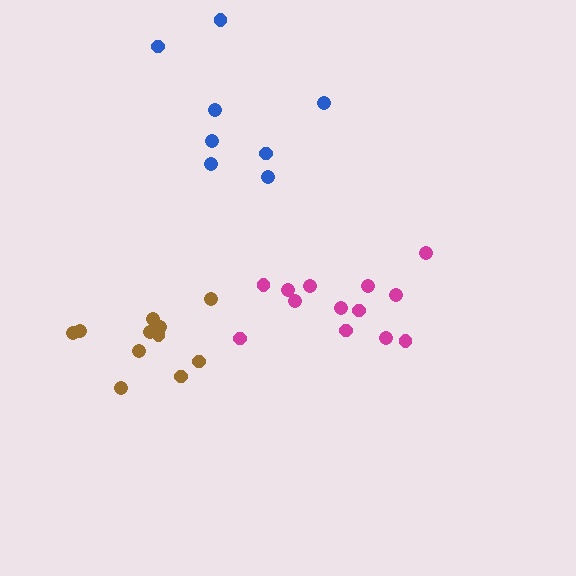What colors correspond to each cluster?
The clusters are colored: brown, blue, magenta.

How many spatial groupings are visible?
There are 3 spatial groupings.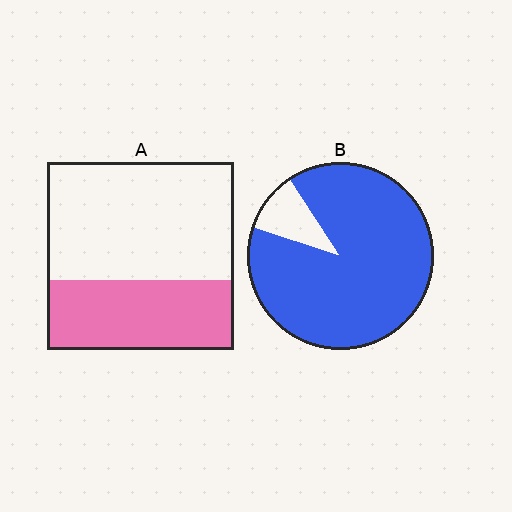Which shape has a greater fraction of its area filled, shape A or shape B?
Shape B.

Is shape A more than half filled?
No.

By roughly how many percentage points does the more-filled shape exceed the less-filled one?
By roughly 50 percentage points (B over A).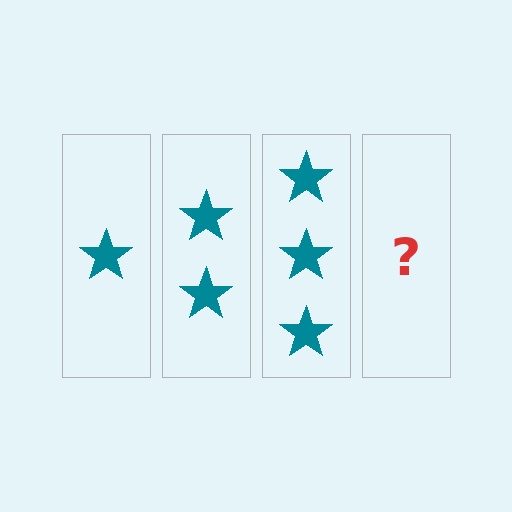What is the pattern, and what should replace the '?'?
The pattern is that each step adds one more star. The '?' should be 4 stars.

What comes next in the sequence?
The next element should be 4 stars.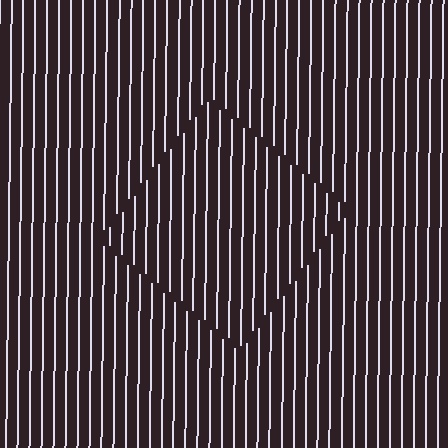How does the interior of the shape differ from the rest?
The interior of the shape contains the same grating, shifted by half a period — the contour is defined by the phase discontinuity where line-ends from the inner and outer gratings abut.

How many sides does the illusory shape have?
4 sides — the line-ends trace a square.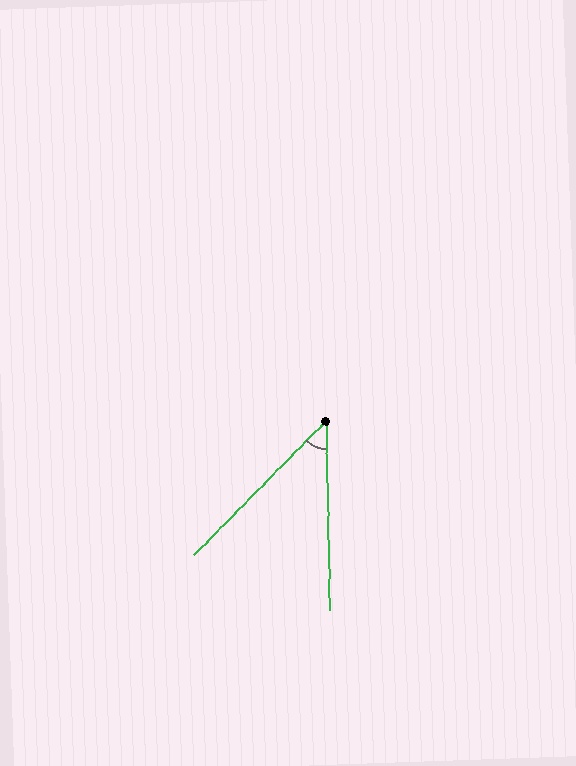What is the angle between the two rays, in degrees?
Approximately 46 degrees.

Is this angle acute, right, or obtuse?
It is acute.